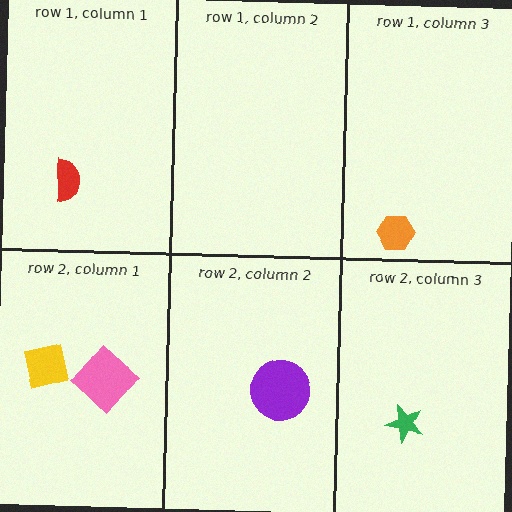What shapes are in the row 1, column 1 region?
The red semicircle.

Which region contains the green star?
The row 2, column 3 region.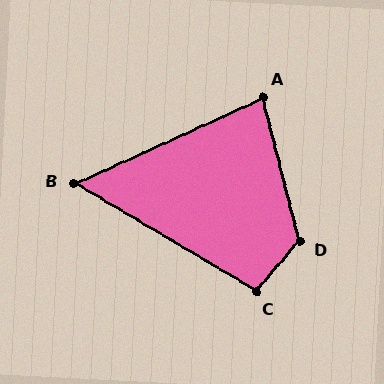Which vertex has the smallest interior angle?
B, at approximately 55 degrees.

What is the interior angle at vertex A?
Approximately 80 degrees (acute).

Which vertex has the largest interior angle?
D, at approximately 125 degrees.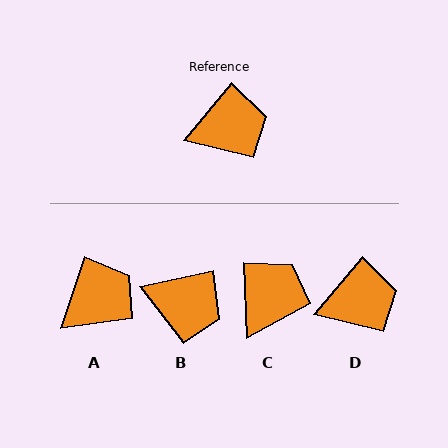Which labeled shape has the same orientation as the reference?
D.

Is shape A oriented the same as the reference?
No, it is off by about 22 degrees.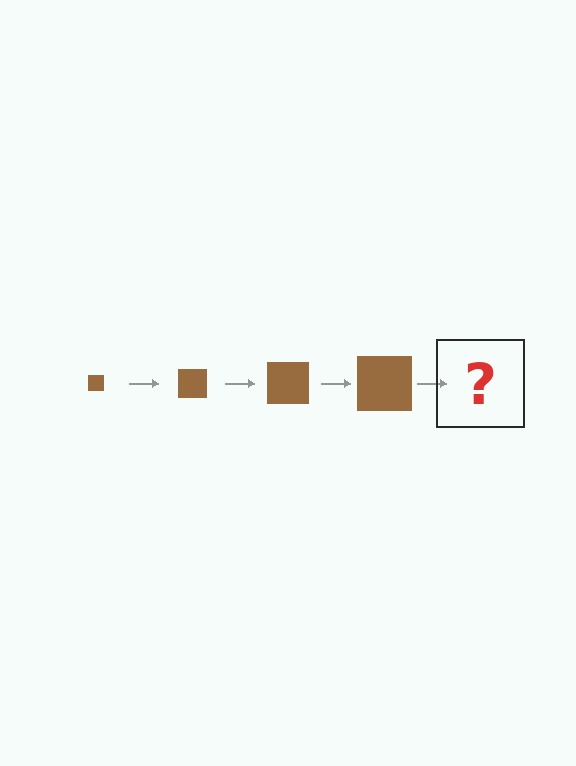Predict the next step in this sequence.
The next step is a brown square, larger than the previous one.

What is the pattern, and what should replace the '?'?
The pattern is that the square gets progressively larger each step. The '?' should be a brown square, larger than the previous one.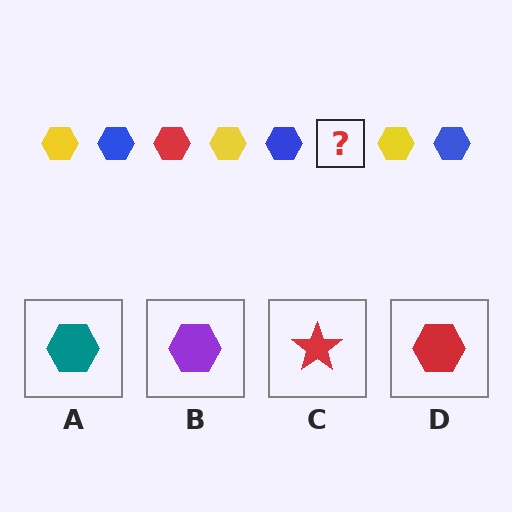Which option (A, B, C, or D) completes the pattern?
D.